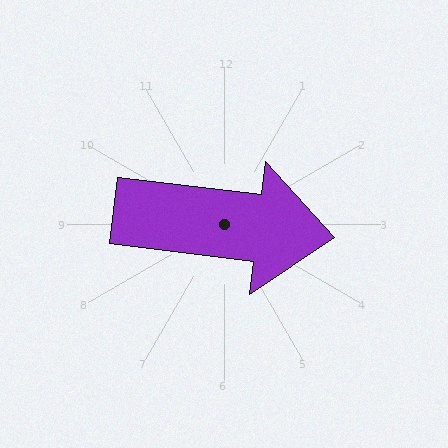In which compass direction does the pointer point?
East.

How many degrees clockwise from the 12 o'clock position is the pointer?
Approximately 97 degrees.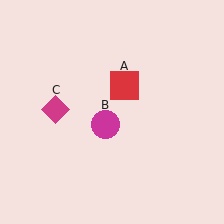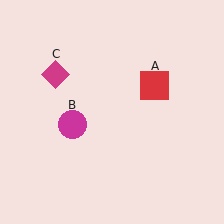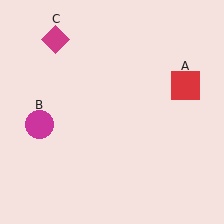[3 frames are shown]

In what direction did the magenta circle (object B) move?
The magenta circle (object B) moved left.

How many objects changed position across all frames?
3 objects changed position: red square (object A), magenta circle (object B), magenta diamond (object C).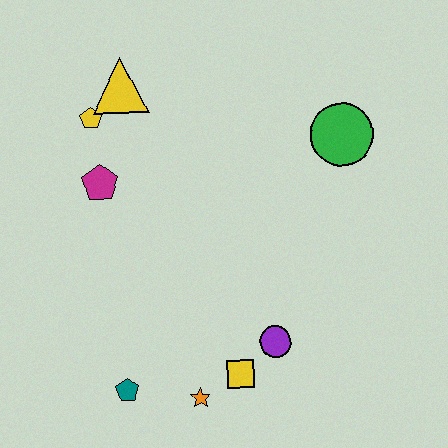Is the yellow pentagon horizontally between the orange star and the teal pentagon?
No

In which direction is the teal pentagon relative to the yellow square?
The teal pentagon is to the left of the yellow square.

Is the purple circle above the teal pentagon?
Yes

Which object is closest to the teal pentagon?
The orange star is closest to the teal pentagon.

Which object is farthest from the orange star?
The yellow triangle is farthest from the orange star.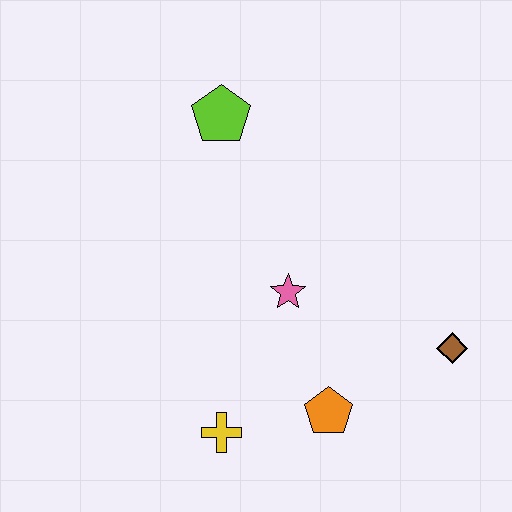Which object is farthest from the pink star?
The lime pentagon is farthest from the pink star.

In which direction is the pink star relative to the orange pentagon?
The pink star is above the orange pentagon.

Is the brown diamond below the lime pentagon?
Yes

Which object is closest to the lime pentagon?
The pink star is closest to the lime pentagon.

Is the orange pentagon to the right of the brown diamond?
No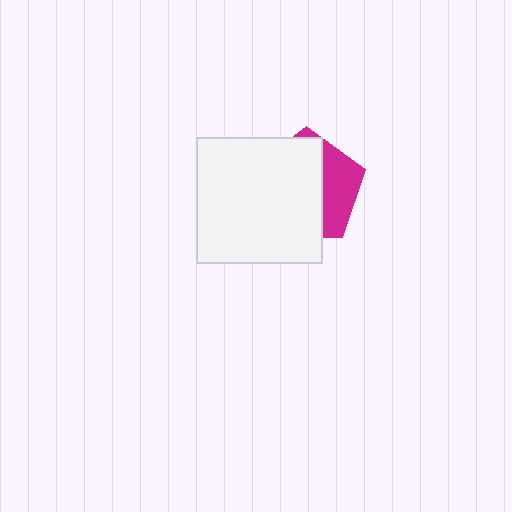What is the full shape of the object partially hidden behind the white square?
The partially hidden object is a magenta pentagon.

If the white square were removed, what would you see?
You would see the complete magenta pentagon.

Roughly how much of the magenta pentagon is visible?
A small part of it is visible (roughly 32%).